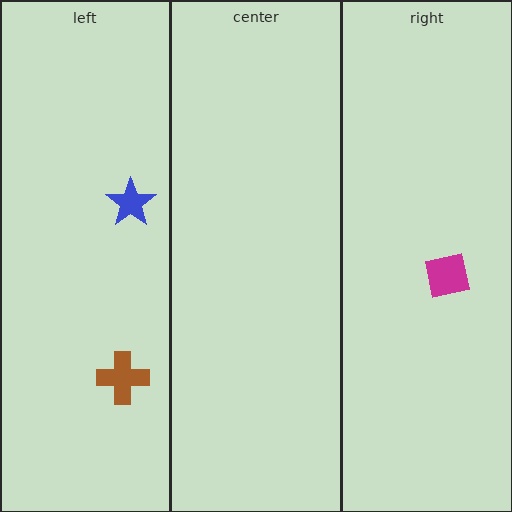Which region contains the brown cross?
The left region.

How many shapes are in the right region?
1.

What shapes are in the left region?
The blue star, the brown cross.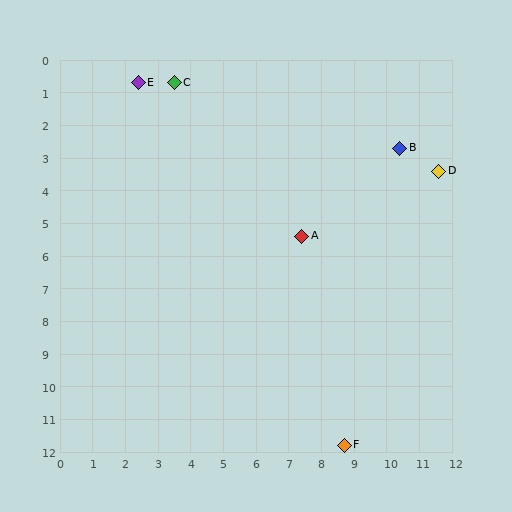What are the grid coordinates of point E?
Point E is at approximately (2.4, 0.7).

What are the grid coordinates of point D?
Point D is at approximately (11.6, 3.4).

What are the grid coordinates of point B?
Point B is at approximately (10.4, 2.7).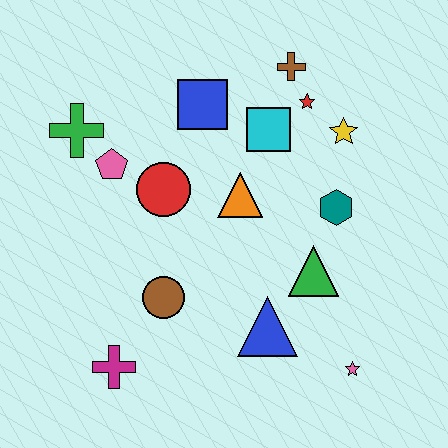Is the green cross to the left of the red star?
Yes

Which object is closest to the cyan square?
The red star is closest to the cyan square.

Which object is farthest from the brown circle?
The brown cross is farthest from the brown circle.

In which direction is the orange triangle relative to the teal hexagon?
The orange triangle is to the left of the teal hexagon.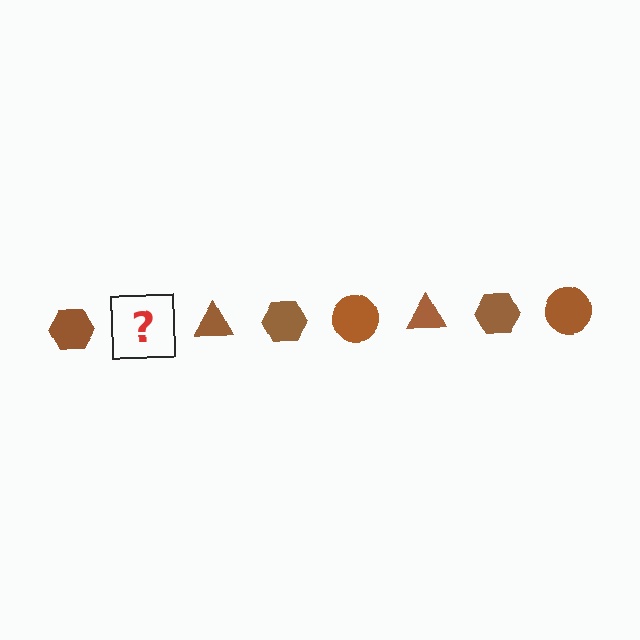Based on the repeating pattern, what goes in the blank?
The blank should be a brown circle.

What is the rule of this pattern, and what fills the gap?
The rule is that the pattern cycles through hexagon, circle, triangle shapes in brown. The gap should be filled with a brown circle.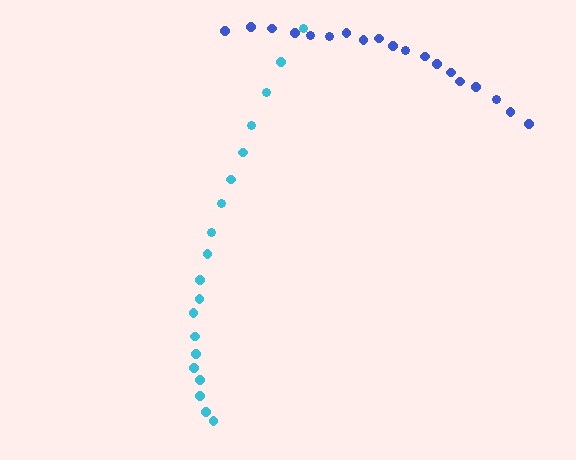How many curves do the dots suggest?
There are 2 distinct paths.